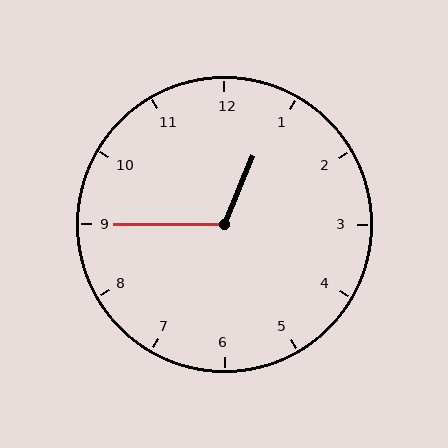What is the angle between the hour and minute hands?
Approximately 112 degrees.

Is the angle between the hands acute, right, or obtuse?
It is obtuse.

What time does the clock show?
12:45.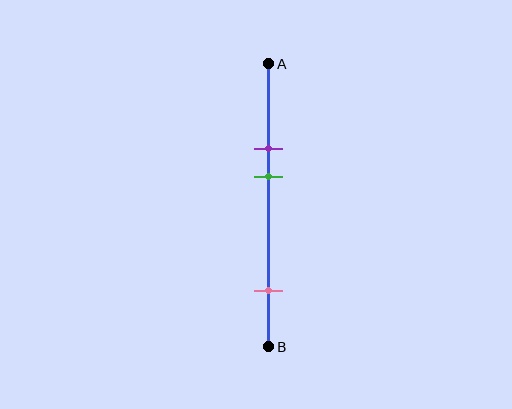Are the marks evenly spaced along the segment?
No, the marks are not evenly spaced.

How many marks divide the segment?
There are 3 marks dividing the segment.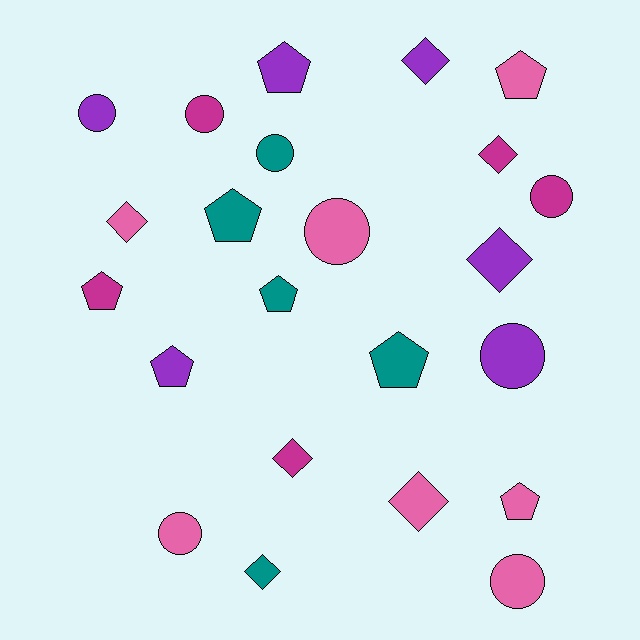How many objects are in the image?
There are 23 objects.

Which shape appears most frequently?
Pentagon, with 8 objects.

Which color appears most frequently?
Pink, with 7 objects.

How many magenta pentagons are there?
There is 1 magenta pentagon.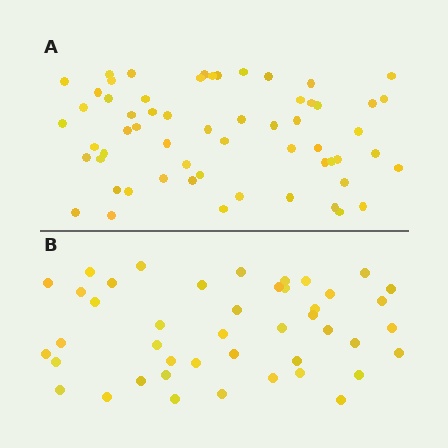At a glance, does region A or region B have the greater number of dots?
Region A (the top region) has more dots.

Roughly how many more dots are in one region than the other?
Region A has approximately 15 more dots than region B.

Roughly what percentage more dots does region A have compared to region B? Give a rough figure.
About 35% more.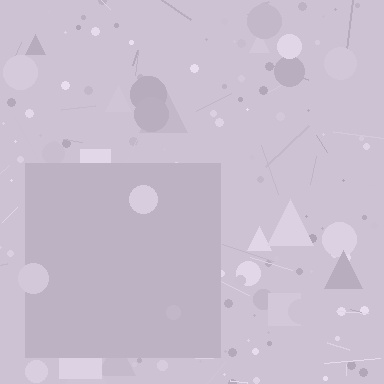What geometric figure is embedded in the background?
A square is embedded in the background.